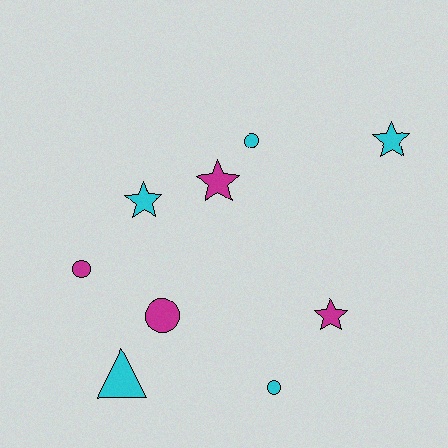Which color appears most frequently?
Cyan, with 5 objects.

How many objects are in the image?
There are 9 objects.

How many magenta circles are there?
There are 2 magenta circles.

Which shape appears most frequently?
Circle, with 4 objects.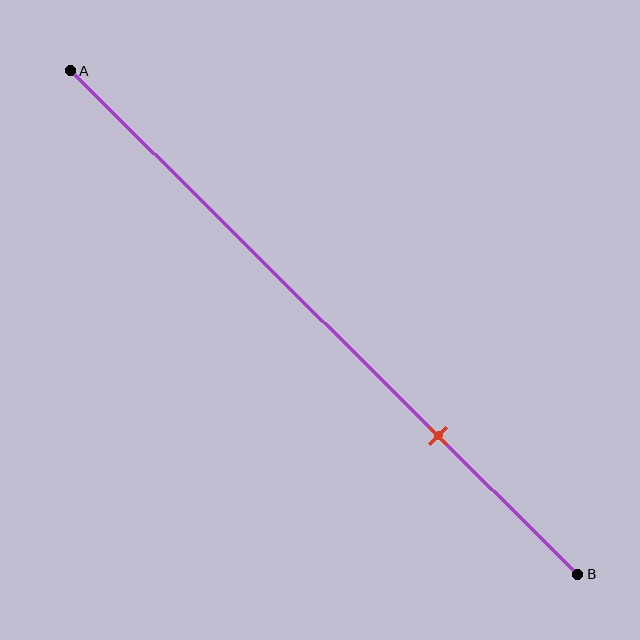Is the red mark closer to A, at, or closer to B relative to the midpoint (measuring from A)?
The red mark is closer to point B than the midpoint of segment AB.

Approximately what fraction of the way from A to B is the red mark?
The red mark is approximately 70% of the way from A to B.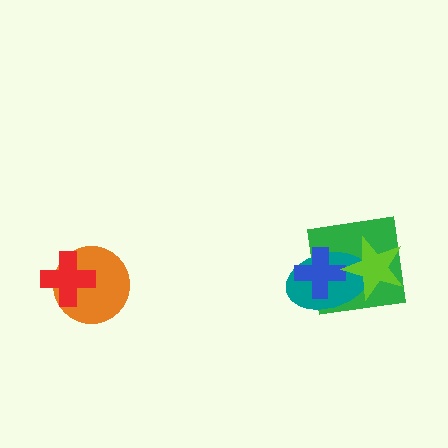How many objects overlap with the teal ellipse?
3 objects overlap with the teal ellipse.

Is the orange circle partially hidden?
Yes, it is partially covered by another shape.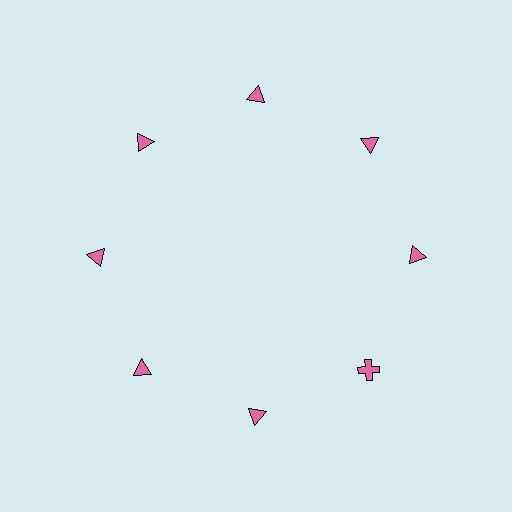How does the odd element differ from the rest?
It has a different shape: cross instead of triangle.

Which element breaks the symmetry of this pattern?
The pink cross at roughly the 4 o'clock position breaks the symmetry. All other shapes are pink triangles.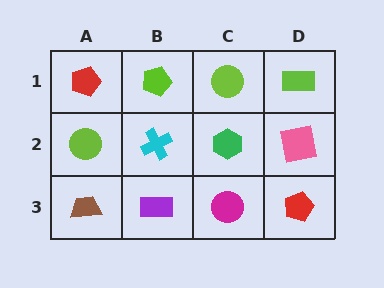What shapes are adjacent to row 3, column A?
A lime circle (row 2, column A), a purple rectangle (row 3, column B).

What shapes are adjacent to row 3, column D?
A pink square (row 2, column D), a magenta circle (row 3, column C).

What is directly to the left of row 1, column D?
A lime circle.